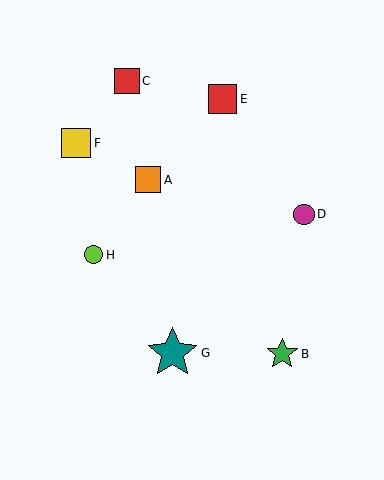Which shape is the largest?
The teal star (labeled G) is the largest.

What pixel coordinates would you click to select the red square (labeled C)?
Click at (127, 81) to select the red square C.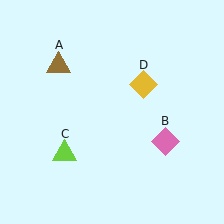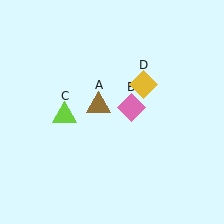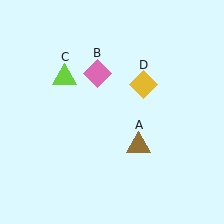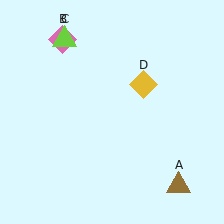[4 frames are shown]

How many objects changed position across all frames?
3 objects changed position: brown triangle (object A), pink diamond (object B), lime triangle (object C).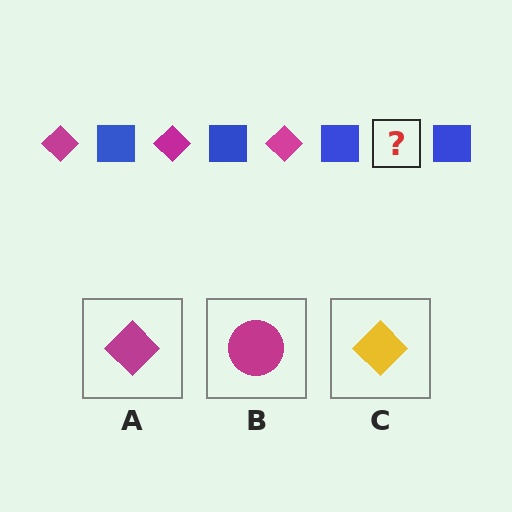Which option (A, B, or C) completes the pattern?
A.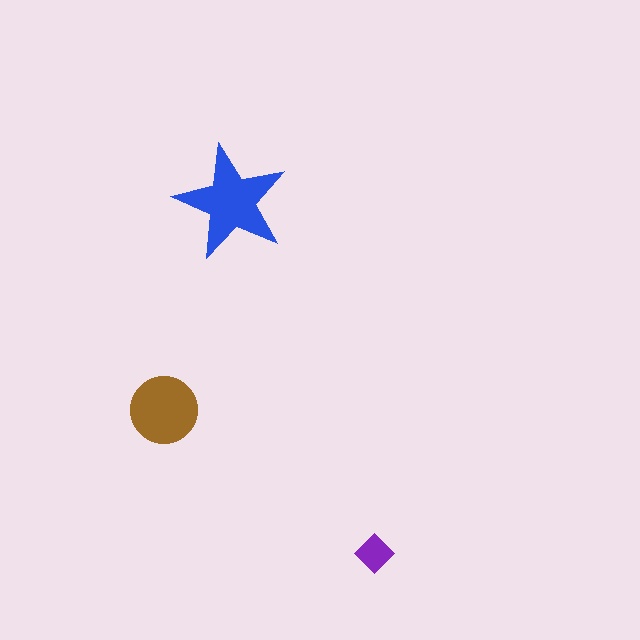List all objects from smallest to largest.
The purple diamond, the brown circle, the blue star.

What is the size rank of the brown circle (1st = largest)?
2nd.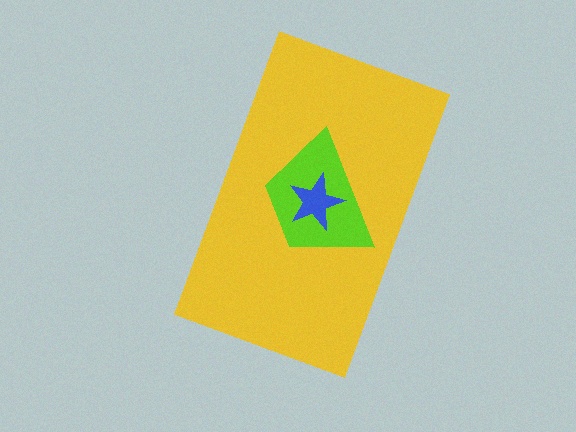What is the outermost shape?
The yellow rectangle.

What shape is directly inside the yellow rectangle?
The lime trapezoid.